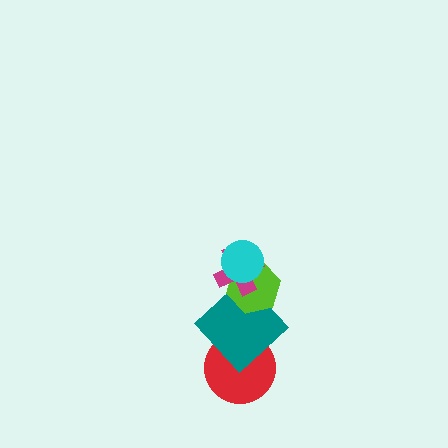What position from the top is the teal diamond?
The teal diamond is 4th from the top.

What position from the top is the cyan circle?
The cyan circle is 1st from the top.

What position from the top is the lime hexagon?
The lime hexagon is 3rd from the top.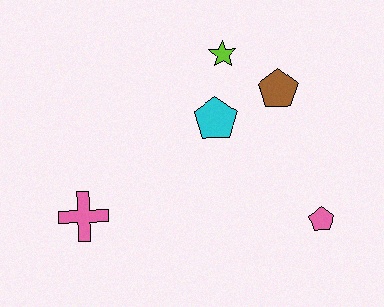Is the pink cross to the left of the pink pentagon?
Yes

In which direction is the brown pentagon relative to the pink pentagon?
The brown pentagon is above the pink pentagon.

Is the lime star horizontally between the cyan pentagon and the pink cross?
No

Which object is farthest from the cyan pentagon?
The pink cross is farthest from the cyan pentagon.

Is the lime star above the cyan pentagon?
Yes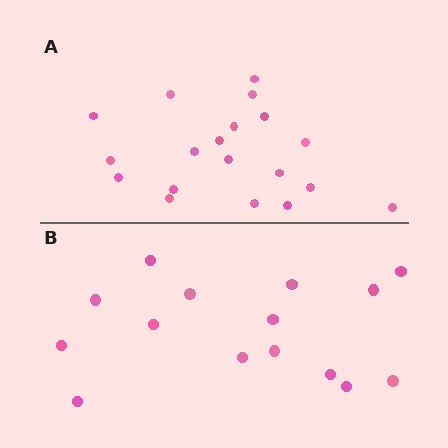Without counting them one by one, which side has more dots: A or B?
Region A (the top region) has more dots.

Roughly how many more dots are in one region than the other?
Region A has about 4 more dots than region B.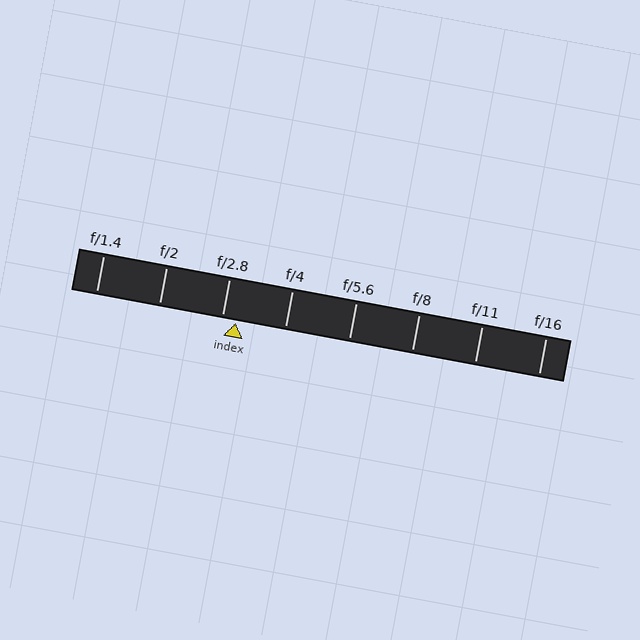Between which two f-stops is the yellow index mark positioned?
The index mark is between f/2.8 and f/4.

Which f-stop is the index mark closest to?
The index mark is closest to f/2.8.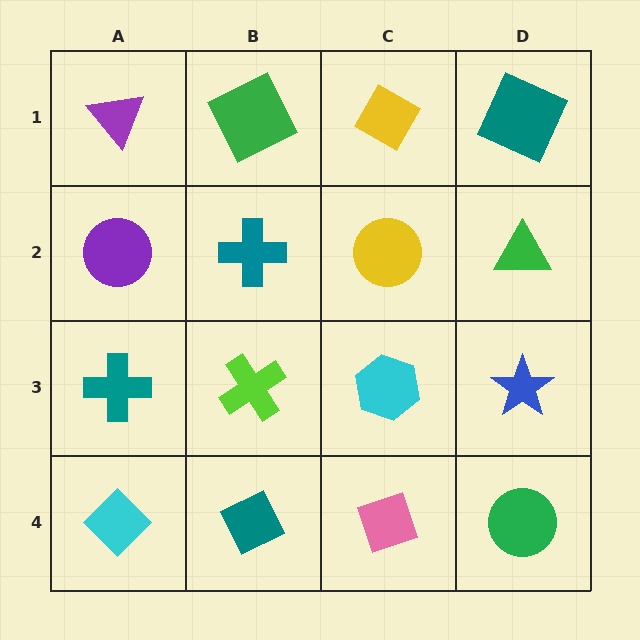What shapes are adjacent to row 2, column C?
A yellow diamond (row 1, column C), a cyan hexagon (row 3, column C), a teal cross (row 2, column B), a green triangle (row 2, column D).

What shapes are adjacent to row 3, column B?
A teal cross (row 2, column B), a teal diamond (row 4, column B), a teal cross (row 3, column A), a cyan hexagon (row 3, column C).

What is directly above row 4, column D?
A blue star.